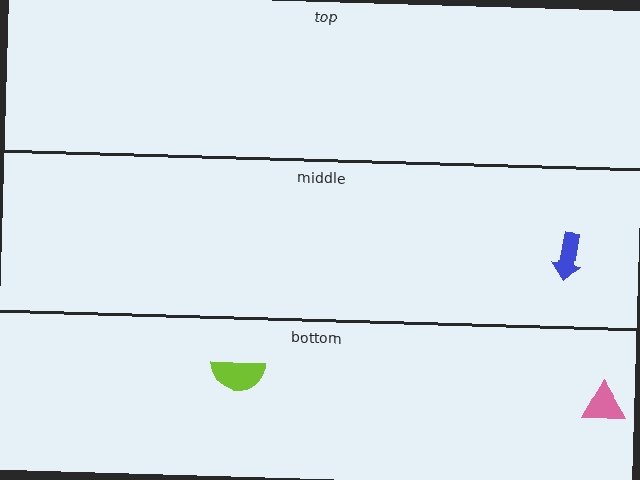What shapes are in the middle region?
The blue arrow.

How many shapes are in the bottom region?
2.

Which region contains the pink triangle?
The bottom region.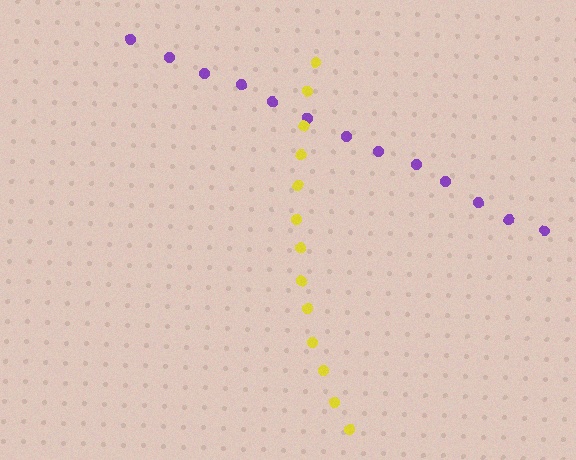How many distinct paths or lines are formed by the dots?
There are 2 distinct paths.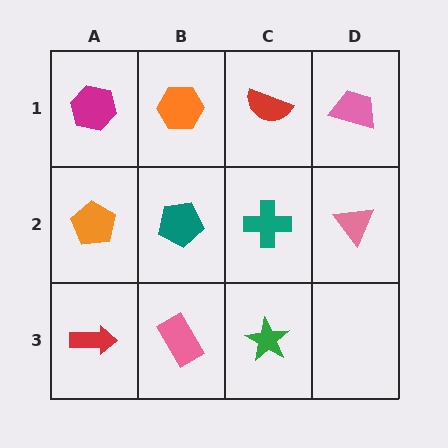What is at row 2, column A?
An orange pentagon.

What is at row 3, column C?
A green star.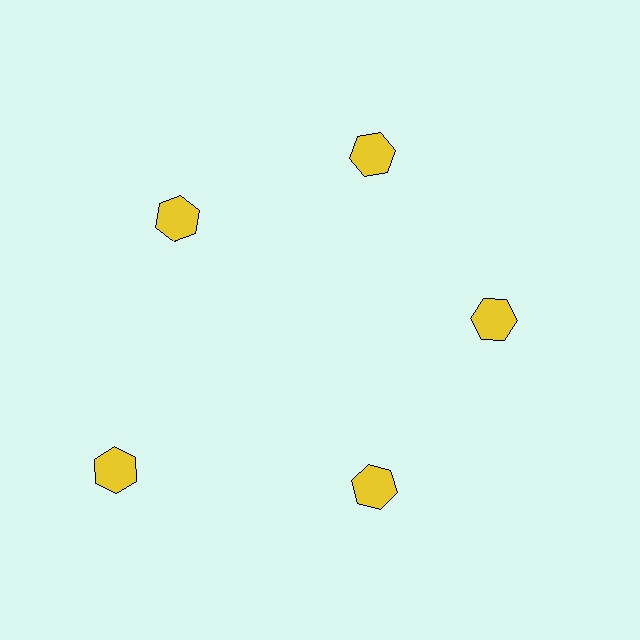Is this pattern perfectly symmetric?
No. The 5 yellow hexagons are arranged in a ring, but one element near the 8 o'clock position is pushed outward from the center, breaking the 5-fold rotational symmetry.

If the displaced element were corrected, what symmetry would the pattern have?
It would have 5-fold rotational symmetry — the pattern would map onto itself every 72 degrees.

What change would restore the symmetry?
The symmetry would be restored by moving it inward, back onto the ring so that all 5 hexagons sit at equal angles and equal distance from the center.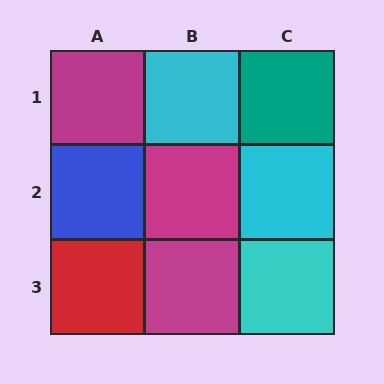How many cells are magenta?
3 cells are magenta.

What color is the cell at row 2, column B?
Magenta.